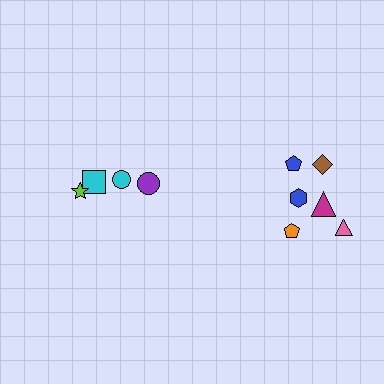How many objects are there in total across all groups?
There are 10 objects.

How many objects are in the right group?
There are 6 objects.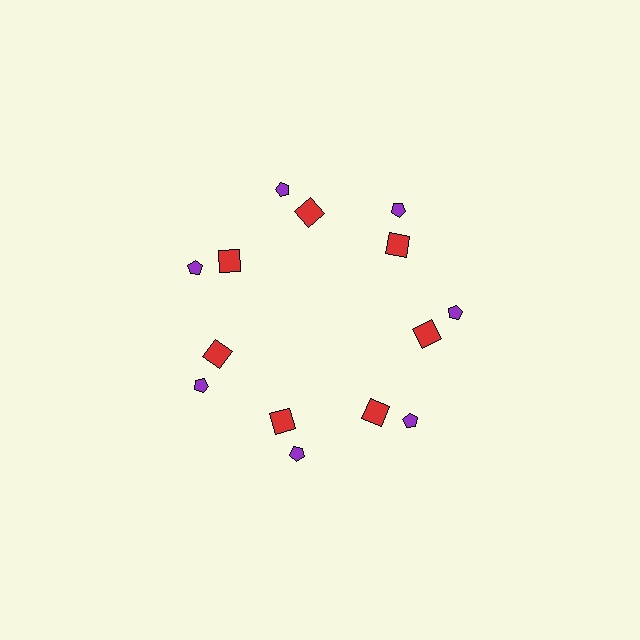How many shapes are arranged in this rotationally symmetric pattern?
There are 14 shapes, arranged in 7 groups of 2.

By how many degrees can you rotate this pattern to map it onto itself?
The pattern maps onto itself every 51 degrees of rotation.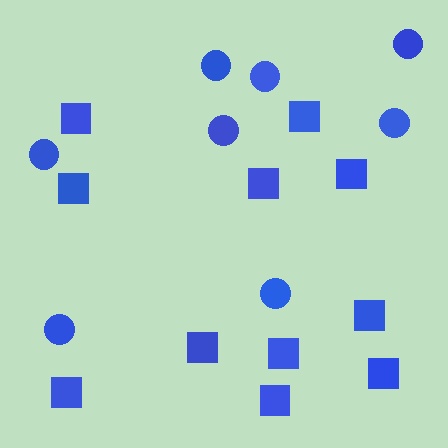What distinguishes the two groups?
There are 2 groups: one group of circles (8) and one group of squares (11).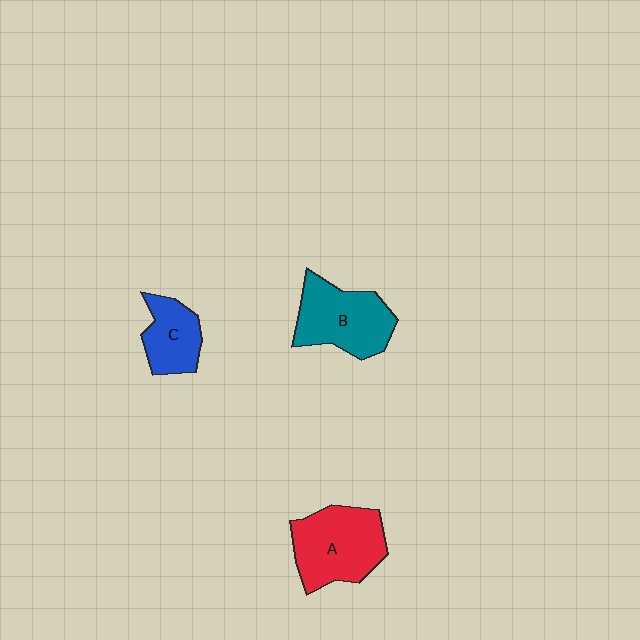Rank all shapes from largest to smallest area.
From largest to smallest: A (red), B (teal), C (blue).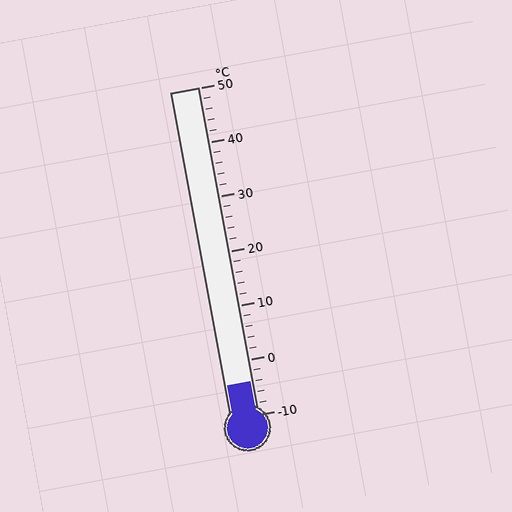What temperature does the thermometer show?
The thermometer shows approximately -4°C.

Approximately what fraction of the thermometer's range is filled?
The thermometer is filled to approximately 10% of its range.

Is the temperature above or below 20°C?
The temperature is below 20°C.